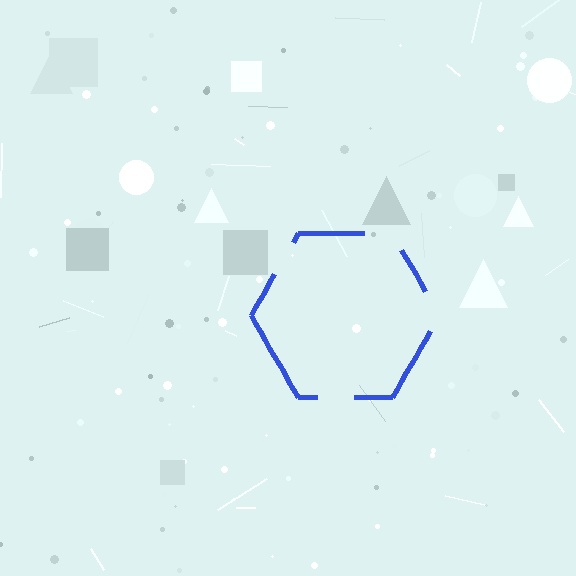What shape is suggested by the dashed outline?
The dashed outline suggests a hexagon.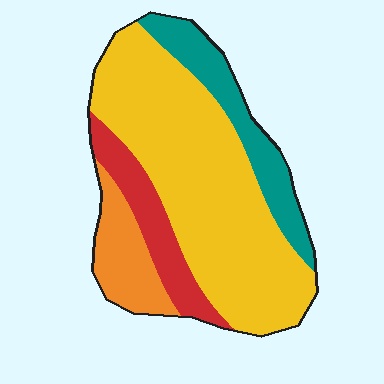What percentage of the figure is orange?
Orange takes up about one eighth (1/8) of the figure.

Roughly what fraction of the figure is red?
Red takes up about one eighth (1/8) of the figure.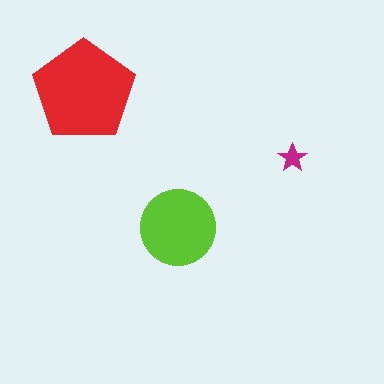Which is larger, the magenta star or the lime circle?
The lime circle.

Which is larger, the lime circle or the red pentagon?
The red pentagon.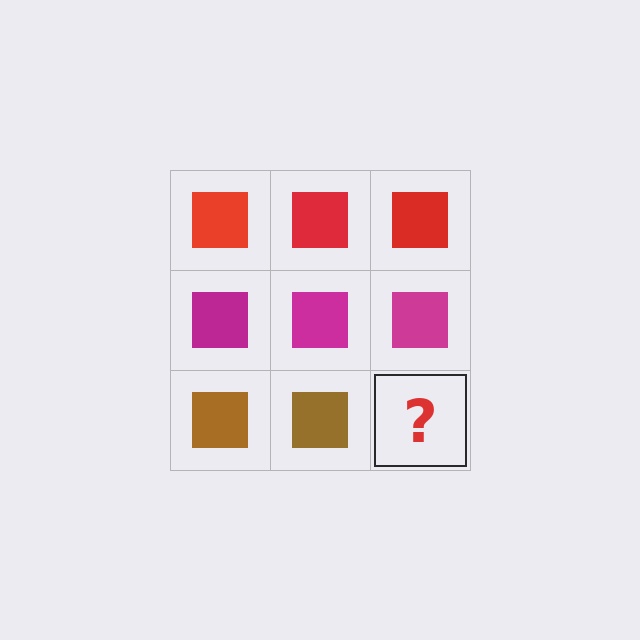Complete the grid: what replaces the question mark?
The question mark should be replaced with a brown square.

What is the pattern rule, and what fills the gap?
The rule is that each row has a consistent color. The gap should be filled with a brown square.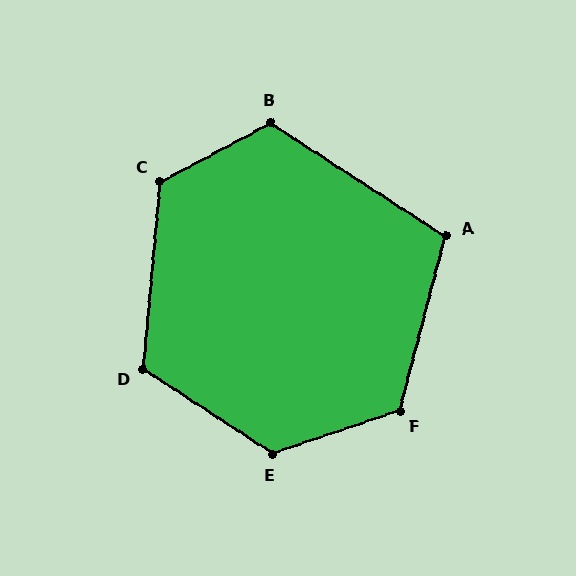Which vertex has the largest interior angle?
E, at approximately 128 degrees.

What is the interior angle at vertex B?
Approximately 119 degrees (obtuse).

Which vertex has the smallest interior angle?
A, at approximately 108 degrees.